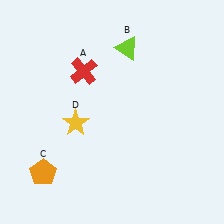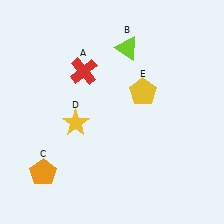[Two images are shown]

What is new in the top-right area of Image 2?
A yellow pentagon (E) was added in the top-right area of Image 2.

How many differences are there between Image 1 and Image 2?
There is 1 difference between the two images.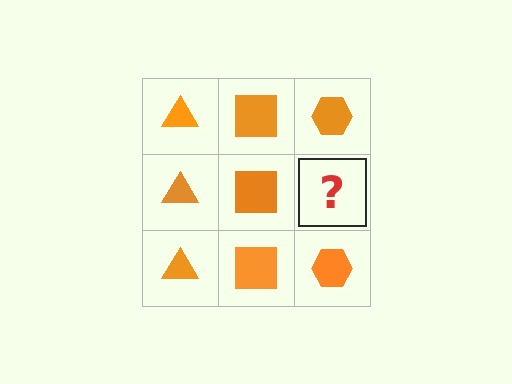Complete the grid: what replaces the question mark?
The question mark should be replaced with an orange hexagon.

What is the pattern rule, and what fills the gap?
The rule is that each column has a consistent shape. The gap should be filled with an orange hexagon.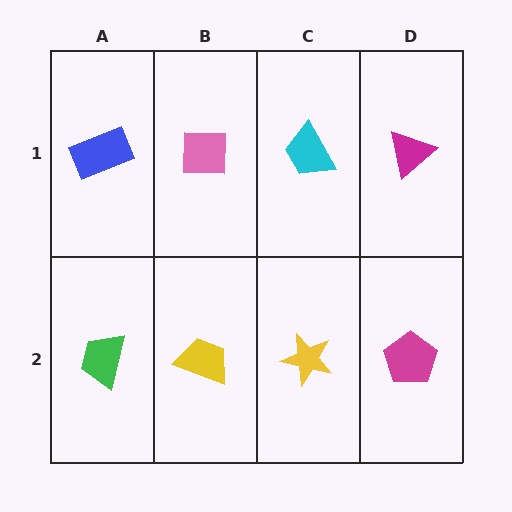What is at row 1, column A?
A blue rectangle.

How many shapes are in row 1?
4 shapes.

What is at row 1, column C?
A cyan trapezoid.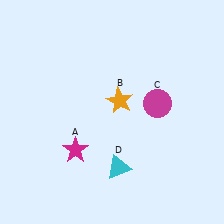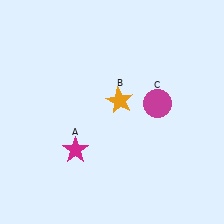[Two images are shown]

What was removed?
The cyan triangle (D) was removed in Image 2.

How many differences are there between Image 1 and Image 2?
There is 1 difference between the two images.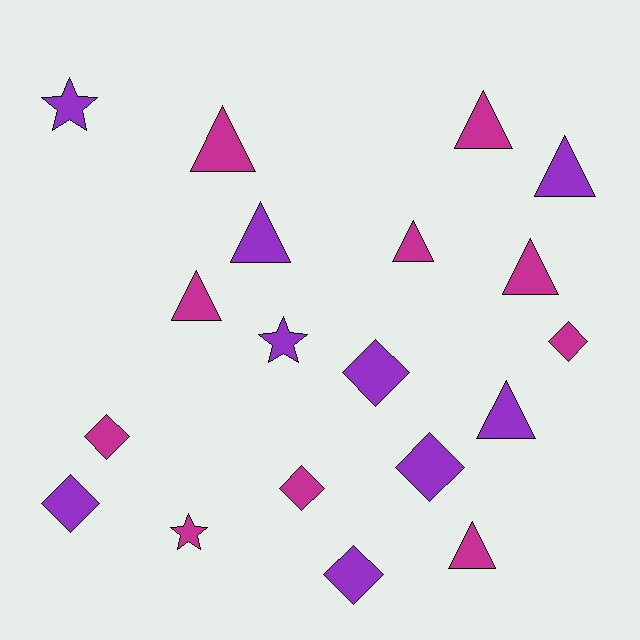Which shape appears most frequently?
Triangle, with 9 objects.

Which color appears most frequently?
Magenta, with 10 objects.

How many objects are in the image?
There are 19 objects.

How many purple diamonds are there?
There are 4 purple diamonds.